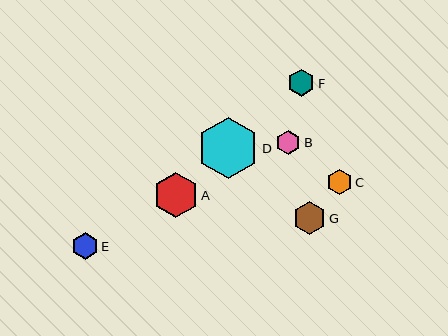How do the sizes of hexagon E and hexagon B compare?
Hexagon E and hexagon B are approximately the same size.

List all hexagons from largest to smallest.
From largest to smallest: D, A, G, F, E, C, B.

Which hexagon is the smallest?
Hexagon B is the smallest with a size of approximately 24 pixels.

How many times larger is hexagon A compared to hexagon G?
Hexagon A is approximately 1.4 times the size of hexagon G.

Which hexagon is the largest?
Hexagon D is the largest with a size of approximately 61 pixels.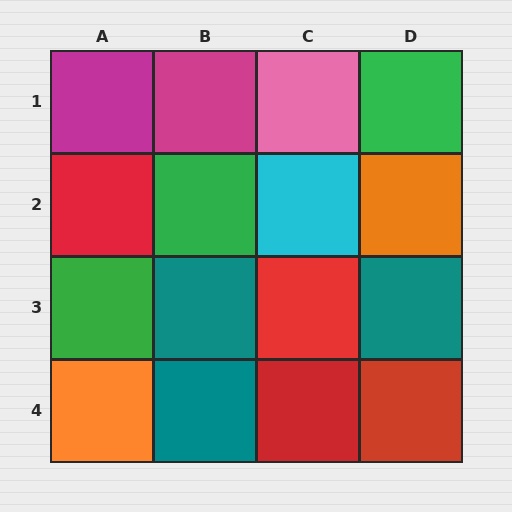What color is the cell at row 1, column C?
Pink.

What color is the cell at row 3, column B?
Teal.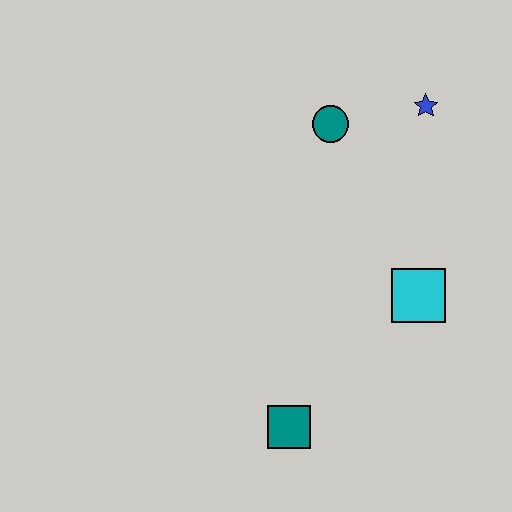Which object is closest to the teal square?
The cyan square is closest to the teal square.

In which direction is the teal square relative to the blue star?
The teal square is below the blue star.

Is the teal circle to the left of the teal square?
No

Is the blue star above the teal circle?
Yes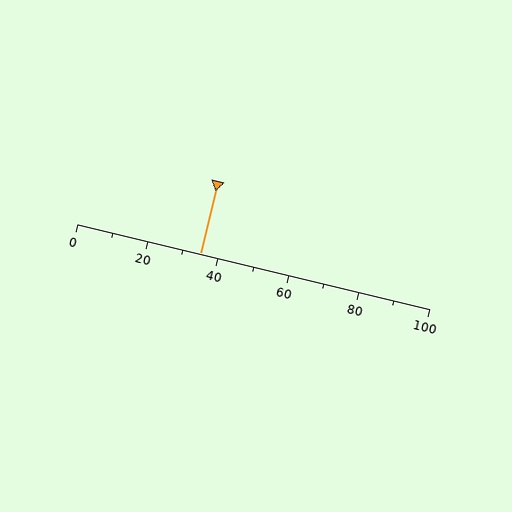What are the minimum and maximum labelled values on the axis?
The axis runs from 0 to 100.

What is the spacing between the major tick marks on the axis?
The major ticks are spaced 20 apart.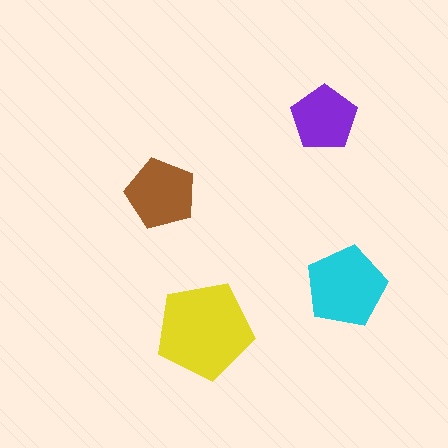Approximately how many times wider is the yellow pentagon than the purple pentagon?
About 1.5 times wider.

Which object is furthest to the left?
The brown pentagon is leftmost.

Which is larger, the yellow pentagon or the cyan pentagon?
The yellow one.